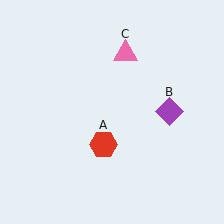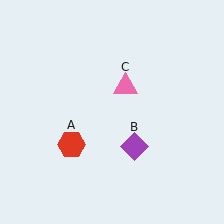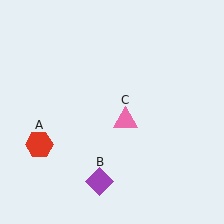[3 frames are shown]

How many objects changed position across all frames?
3 objects changed position: red hexagon (object A), purple diamond (object B), pink triangle (object C).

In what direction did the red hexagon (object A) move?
The red hexagon (object A) moved left.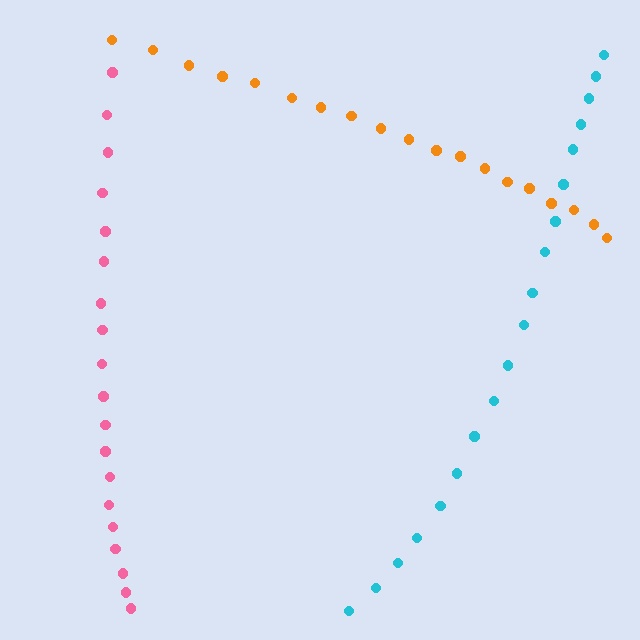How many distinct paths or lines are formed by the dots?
There are 3 distinct paths.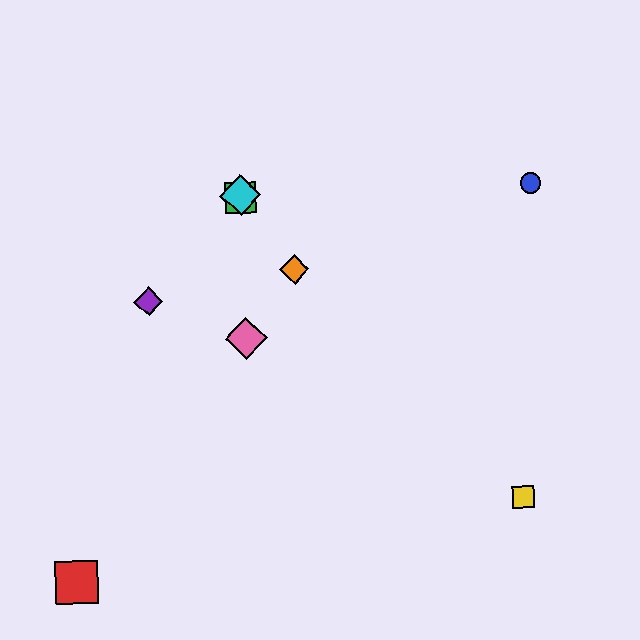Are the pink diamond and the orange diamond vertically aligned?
No, the pink diamond is at x≈246 and the orange diamond is at x≈294.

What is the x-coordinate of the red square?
The red square is at x≈77.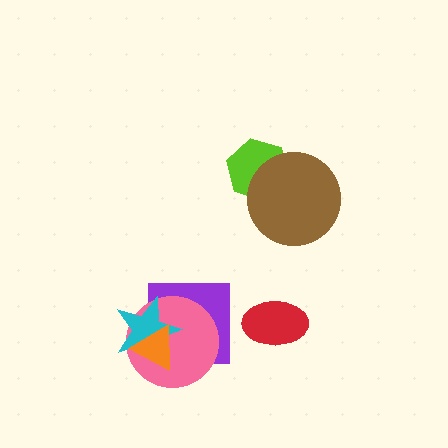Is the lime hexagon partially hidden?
Yes, it is partially covered by another shape.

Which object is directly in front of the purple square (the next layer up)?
The pink circle is directly in front of the purple square.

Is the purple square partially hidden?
Yes, it is partially covered by another shape.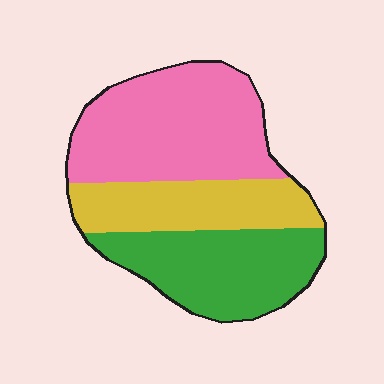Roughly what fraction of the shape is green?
Green takes up between a sixth and a third of the shape.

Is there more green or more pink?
Pink.